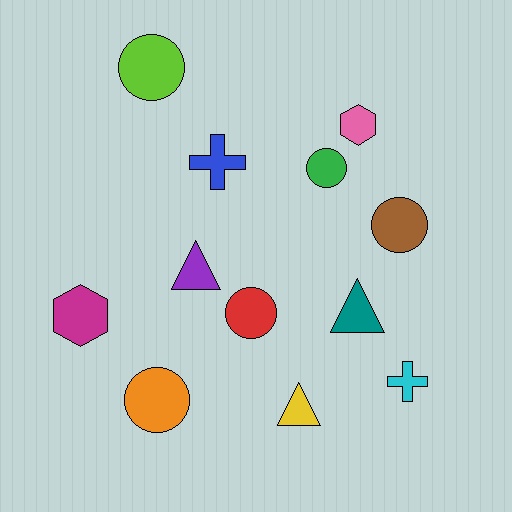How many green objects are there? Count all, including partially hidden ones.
There is 1 green object.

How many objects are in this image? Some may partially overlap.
There are 12 objects.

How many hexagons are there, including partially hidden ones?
There are 2 hexagons.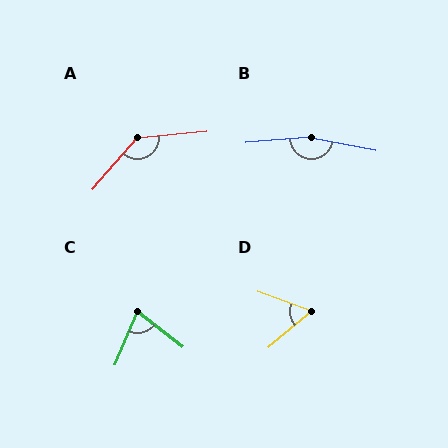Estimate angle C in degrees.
Approximately 75 degrees.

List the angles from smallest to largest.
D (60°), C (75°), A (136°), B (164°).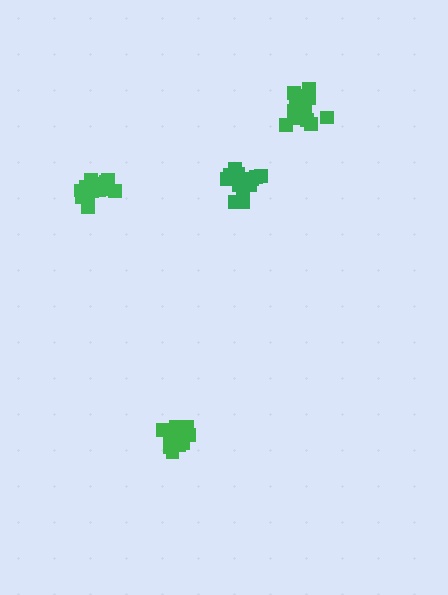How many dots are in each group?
Group 1: 14 dots, Group 2: 12 dots, Group 3: 17 dots, Group 4: 16 dots (59 total).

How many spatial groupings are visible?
There are 4 spatial groupings.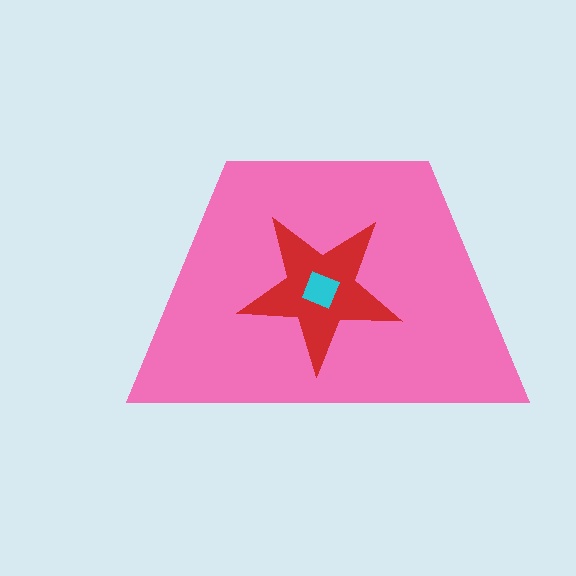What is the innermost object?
The cyan diamond.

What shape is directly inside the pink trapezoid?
The red star.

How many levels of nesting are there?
3.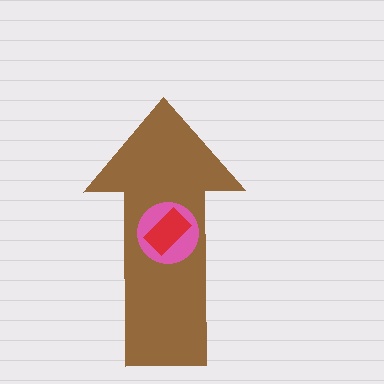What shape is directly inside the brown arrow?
The pink circle.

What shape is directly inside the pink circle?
The red rectangle.